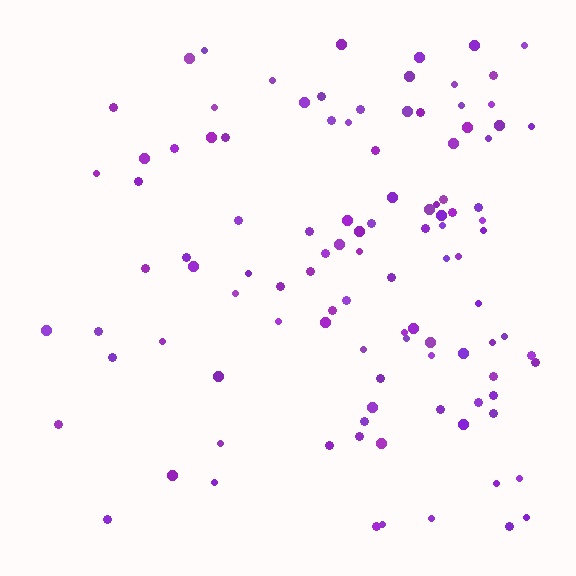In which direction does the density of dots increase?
From left to right, with the right side densest.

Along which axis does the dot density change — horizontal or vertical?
Horizontal.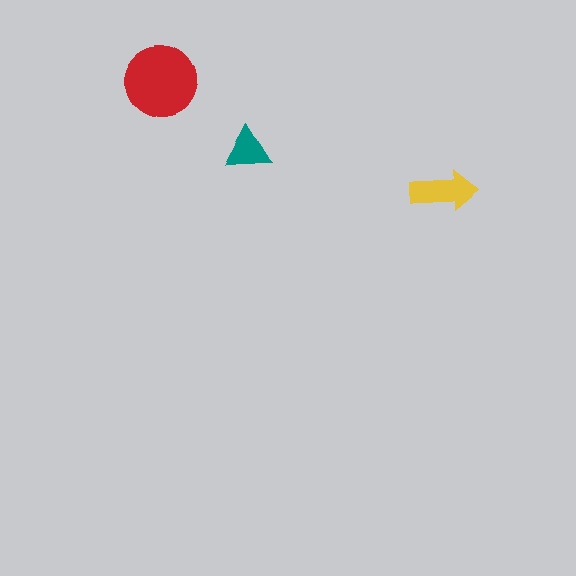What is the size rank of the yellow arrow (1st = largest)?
2nd.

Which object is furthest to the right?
The yellow arrow is rightmost.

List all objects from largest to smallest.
The red circle, the yellow arrow, the teal triangle.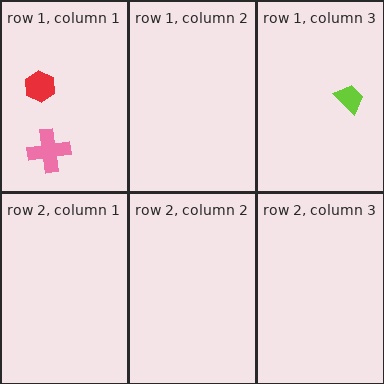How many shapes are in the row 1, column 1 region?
2.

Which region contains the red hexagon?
The row 1, column 1 region.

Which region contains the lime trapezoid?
The row 1, column 3 region.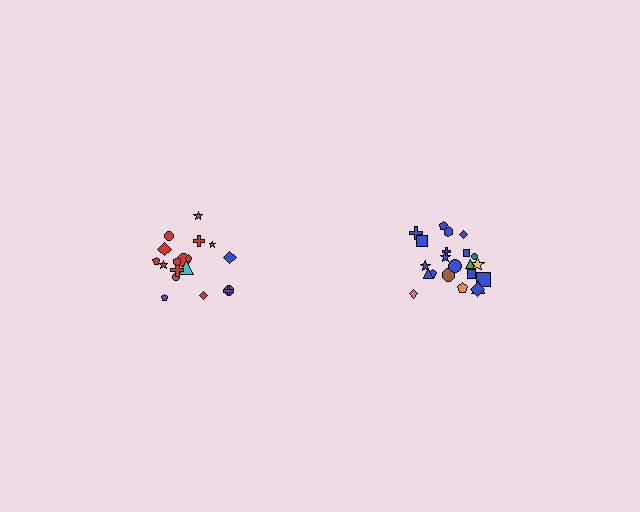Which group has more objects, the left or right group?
The right group.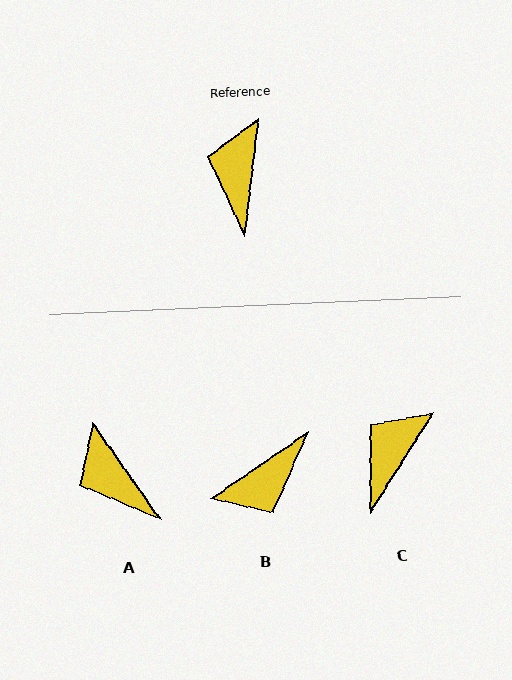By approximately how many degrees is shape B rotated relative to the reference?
Approximately 131 degrees counter-clockwise.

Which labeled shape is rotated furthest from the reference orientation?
B, about 131 degrees away.